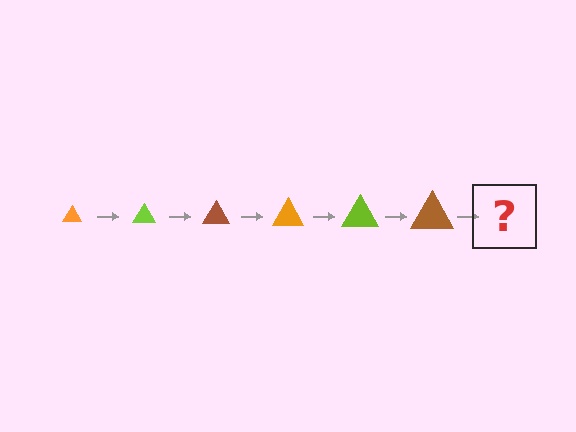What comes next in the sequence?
The next element should be an orange triangle, larger than the previous one.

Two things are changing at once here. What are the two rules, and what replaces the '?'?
The two rules are that the triangle grows larger each step and the color cycles through orange, lime, and brown. The '?' should be an orange triangle, larger than the previous one.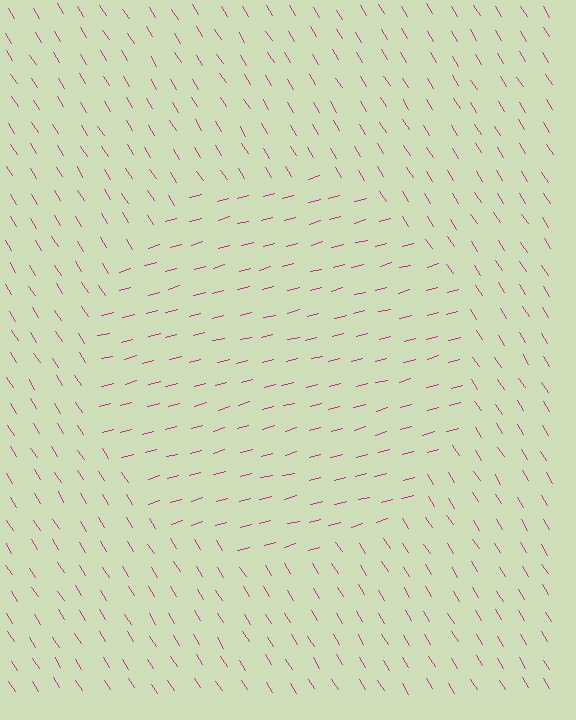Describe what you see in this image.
The image is filled with small magenta line segments. A circle region in the image has lines oriented differently from the surrounding lines, creating a visible texture boundary.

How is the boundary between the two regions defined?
The boundary is defined purely by a change in line orientation (approximately 73 degrees difference). All lines are the same color and thickness.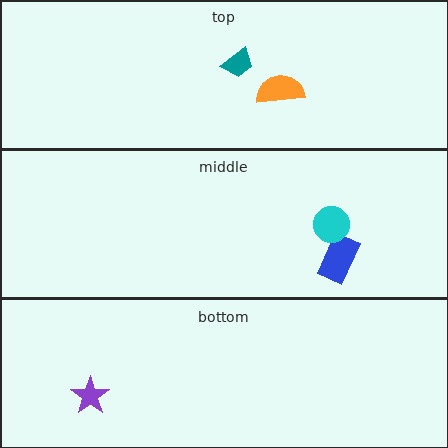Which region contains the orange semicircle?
The top region.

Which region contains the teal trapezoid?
The top region.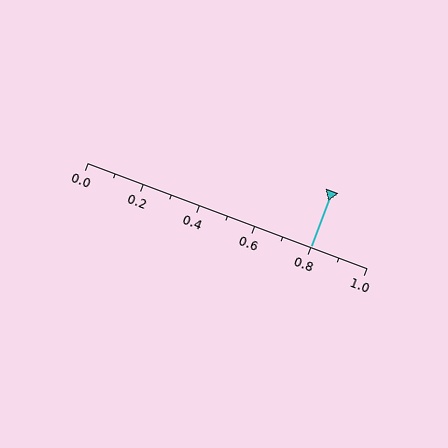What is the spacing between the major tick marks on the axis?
The major ticks are spaced 0.2 apart.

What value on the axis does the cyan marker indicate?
The marker indicates approximately 0.8.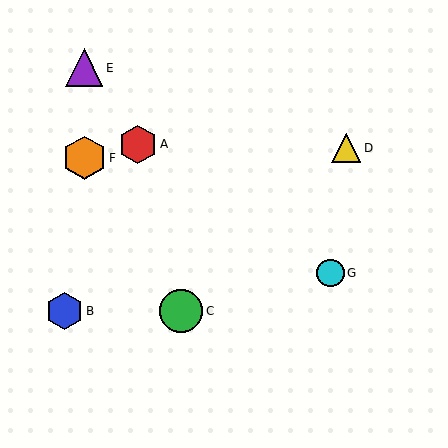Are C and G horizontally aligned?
No, C is at y≈311 and G is at y≈273.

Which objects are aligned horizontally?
Objects B, C are aligned horizontally.